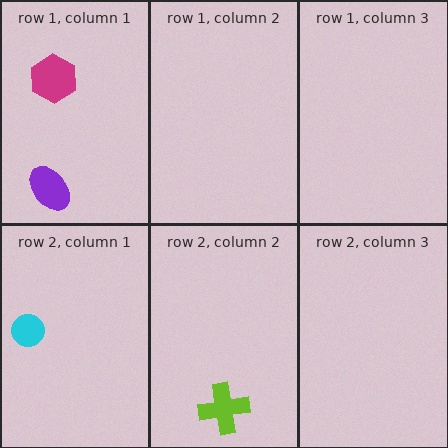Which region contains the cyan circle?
The row 2, column 1 region.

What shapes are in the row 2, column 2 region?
The lime cross.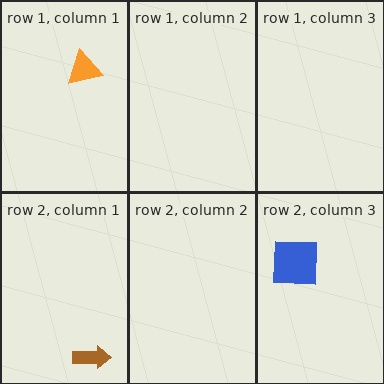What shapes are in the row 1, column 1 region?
The orange triangle.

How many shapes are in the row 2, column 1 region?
1.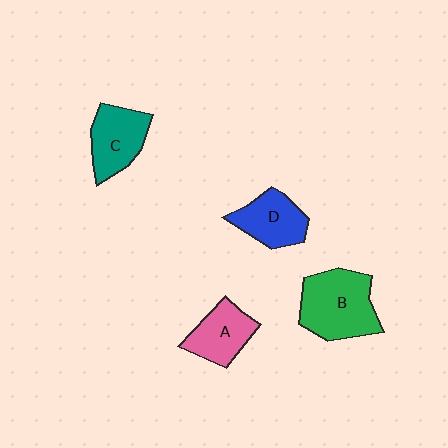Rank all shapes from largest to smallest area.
From largest to smallest: B (green), C (teal), D (blue), A (pink).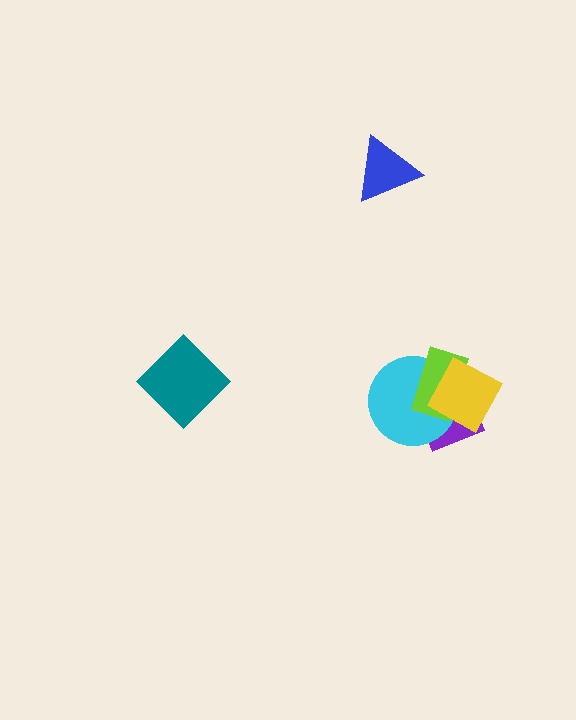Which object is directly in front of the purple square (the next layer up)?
The cyan circle is directly in front of the purple square.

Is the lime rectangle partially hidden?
Yes, it is partially covered by another shape.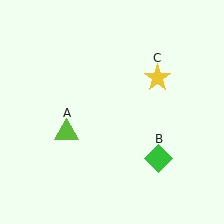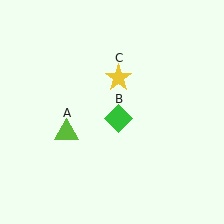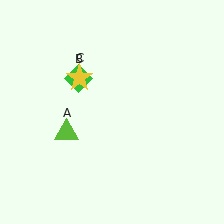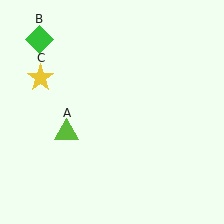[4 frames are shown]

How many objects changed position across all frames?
2 objects changed position: green diamond (object B), yellow star (object C).